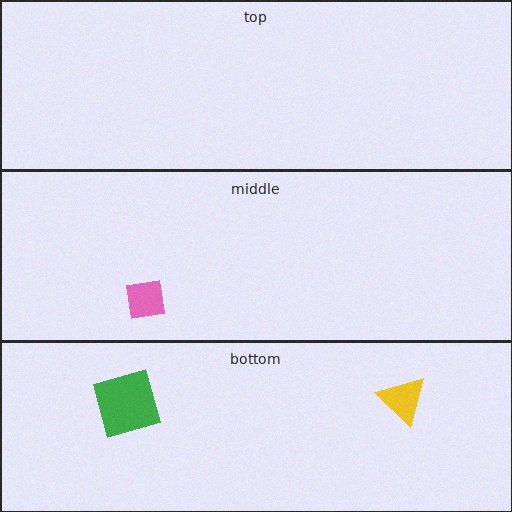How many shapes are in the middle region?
1.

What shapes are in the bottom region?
The green square, the yellow triangle.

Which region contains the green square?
The bottom region.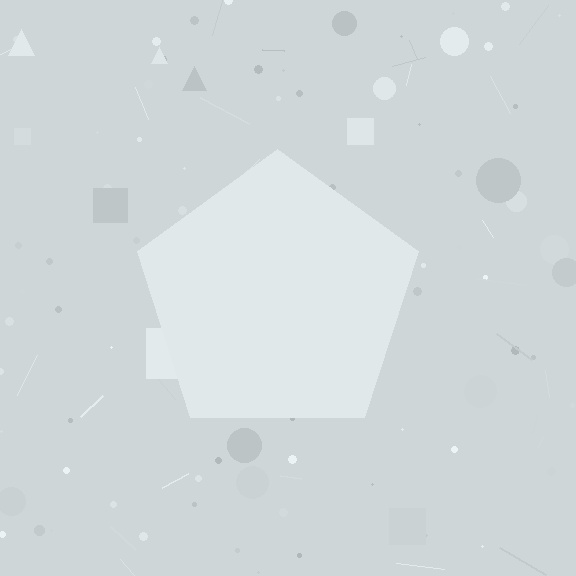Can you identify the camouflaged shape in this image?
The camouflaged shape is a pentagon.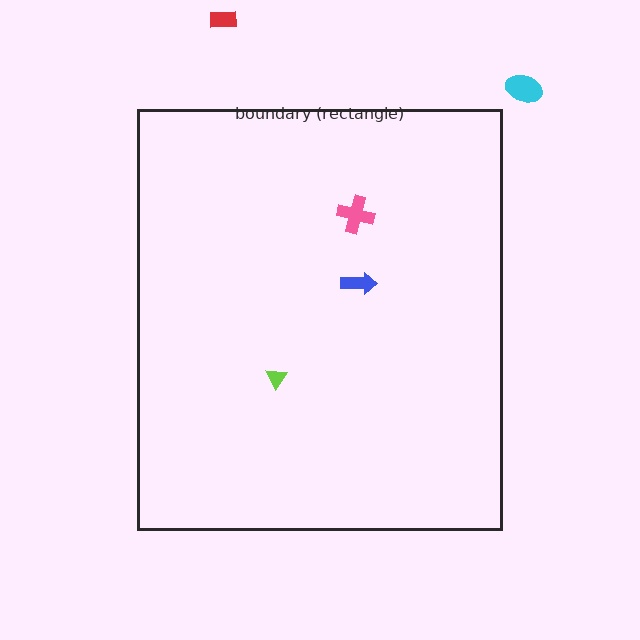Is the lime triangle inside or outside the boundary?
Inside.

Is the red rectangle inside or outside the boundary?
Outside.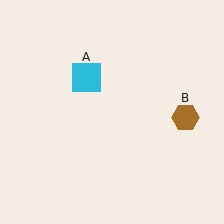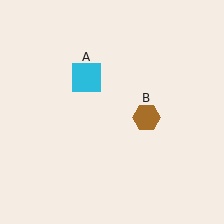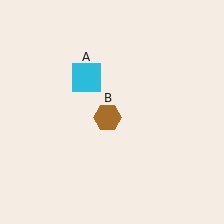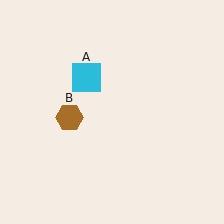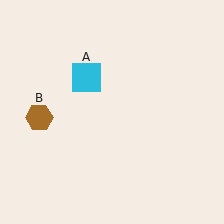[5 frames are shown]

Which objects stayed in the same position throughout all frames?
Cyan square (object A) remained stationary.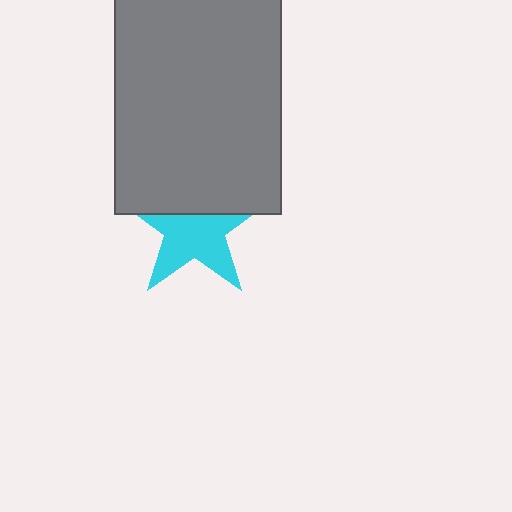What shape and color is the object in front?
The object in front is a gray rectangle.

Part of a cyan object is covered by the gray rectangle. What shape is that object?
It is a star.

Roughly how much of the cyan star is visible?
About half of it is visible (roughly 60%).